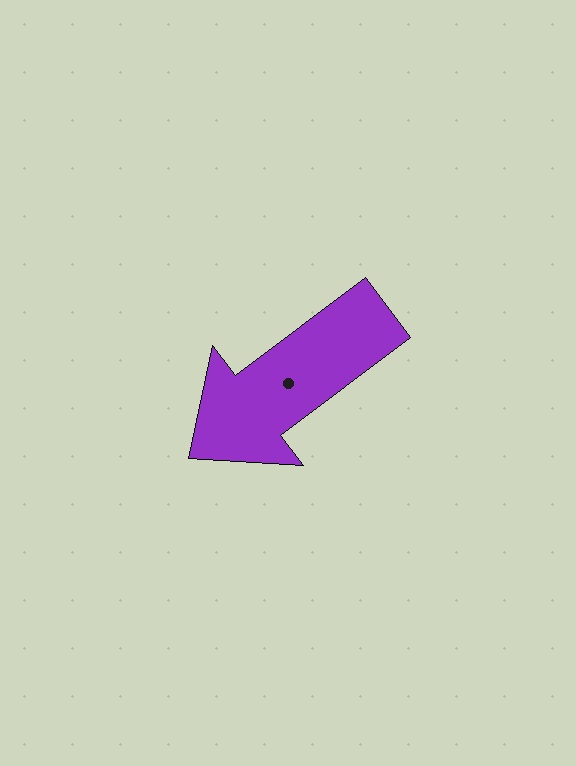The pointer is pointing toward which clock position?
Roughly 8 o'clock.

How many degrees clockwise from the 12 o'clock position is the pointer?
Approximately 233 degrees.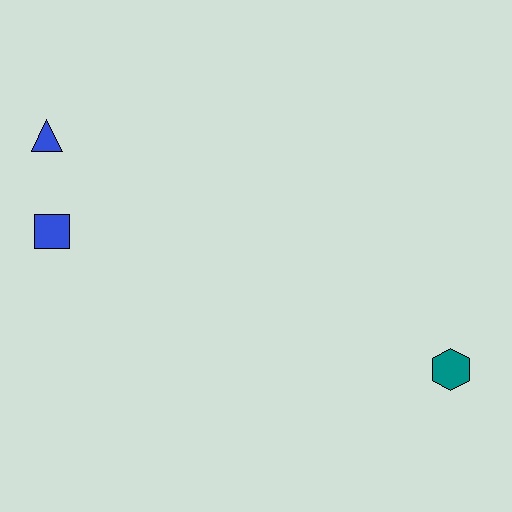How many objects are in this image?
There are 3 objects.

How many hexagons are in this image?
There is 1 hexagon.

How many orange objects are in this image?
There are no orange objects.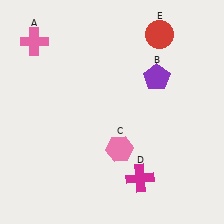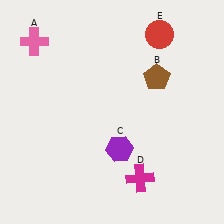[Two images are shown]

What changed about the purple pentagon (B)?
In Image 1, B is purple. In Image 2, it changed to brown.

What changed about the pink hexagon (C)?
In Image 1, C is pink. In Image 2, it changed to purple.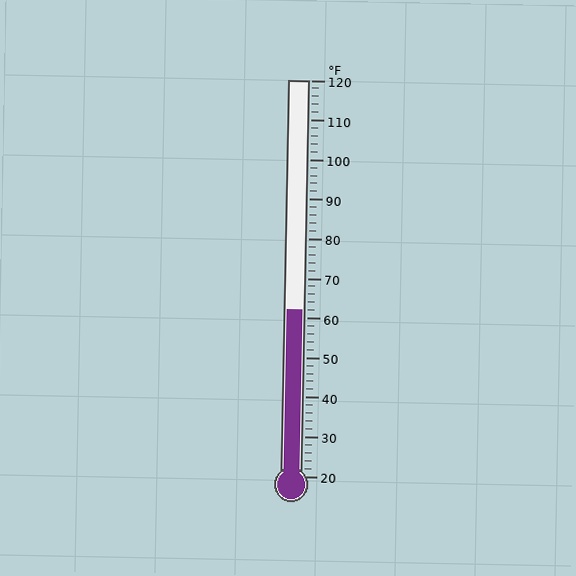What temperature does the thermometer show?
The thermometer shows approximately 62°F.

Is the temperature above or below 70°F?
The temperature is below 70°F.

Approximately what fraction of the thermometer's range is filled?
The thermometer is filled to approximately 40% of its range.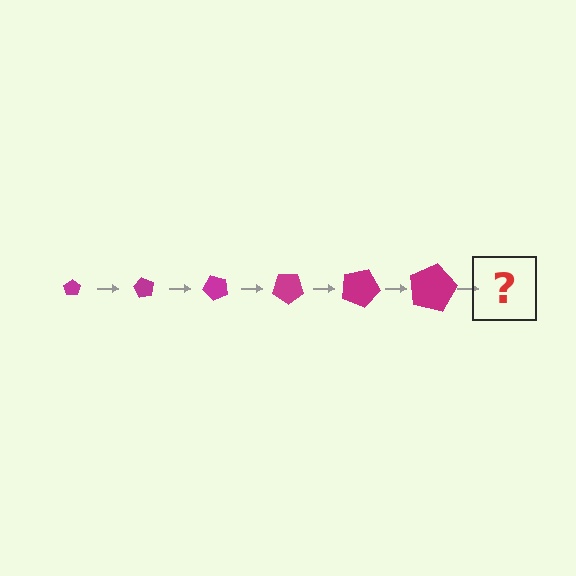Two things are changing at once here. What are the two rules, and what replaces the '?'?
The two rules are that the pentagon grows larger each step and it rotates 60 degrees each step. The '?' should be a pentagon, larger than the previous one and rotated 360 degrees from the start.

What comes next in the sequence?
The next element should be a pentagon, larger than the previous one and rotated 360 degrees from the start.